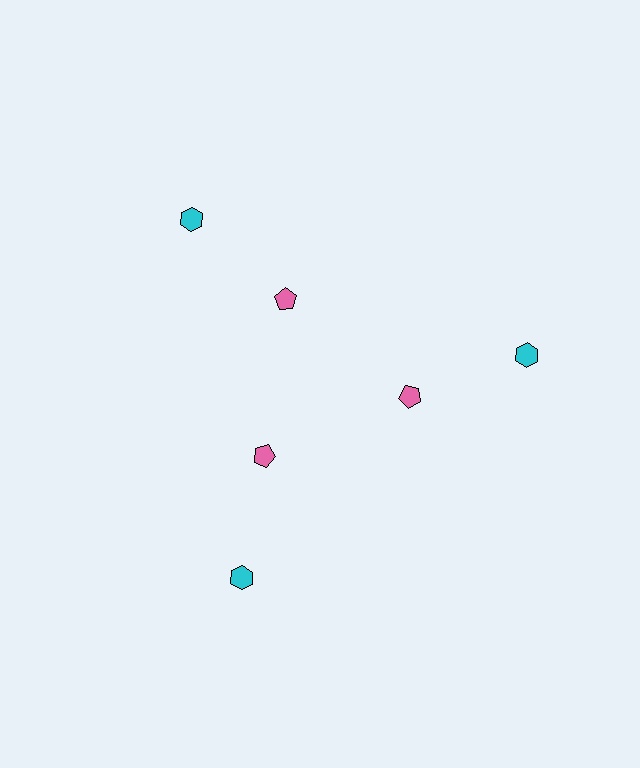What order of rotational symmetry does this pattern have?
This pattern has 3-fold rotational symmetry.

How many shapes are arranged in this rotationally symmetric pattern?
There are 6 shapes, arranged in 3 groups of 2.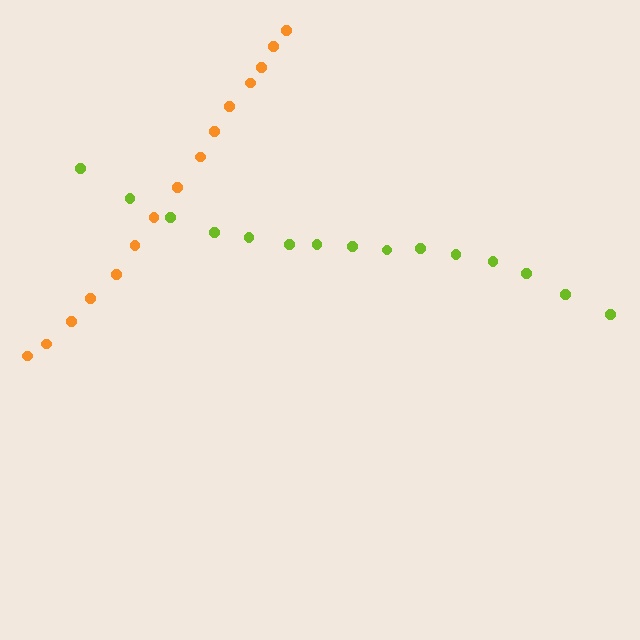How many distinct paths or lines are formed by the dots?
There are 2 distinct paths.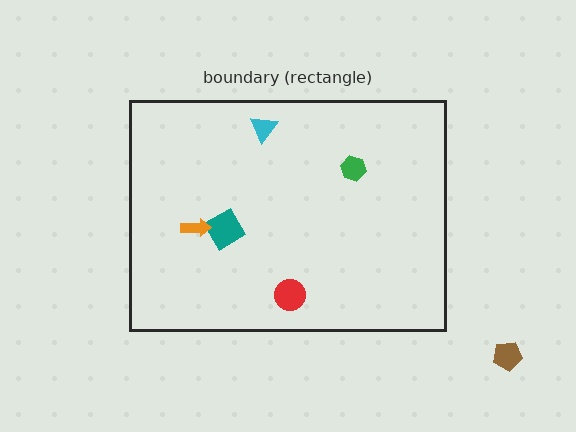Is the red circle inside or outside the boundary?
Inside.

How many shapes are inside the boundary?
5 inside, 1 outside.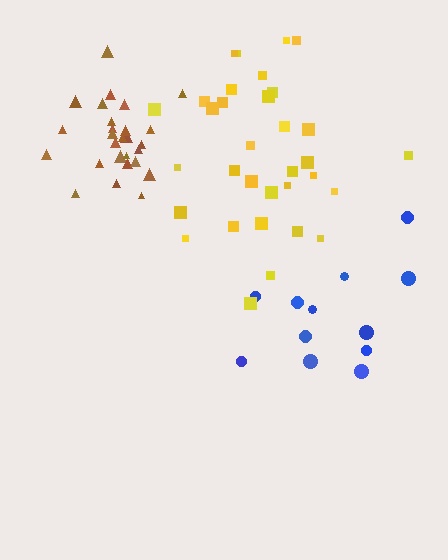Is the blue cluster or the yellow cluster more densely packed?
Yellow.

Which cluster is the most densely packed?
Brown.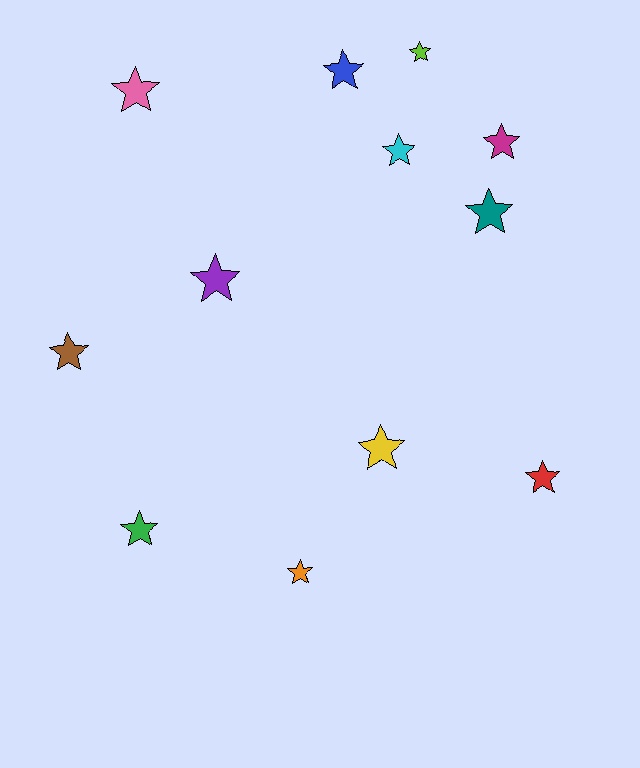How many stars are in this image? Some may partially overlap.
There are 12 stars.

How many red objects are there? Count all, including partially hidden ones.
There is 1 red object.